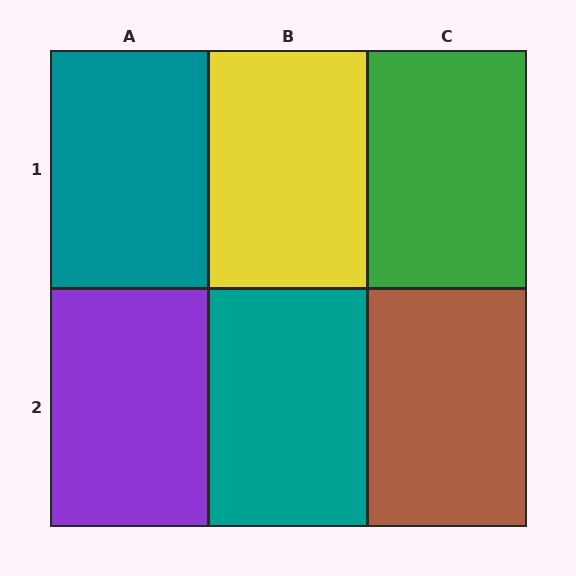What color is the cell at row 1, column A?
Teal.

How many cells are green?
1 cell is green.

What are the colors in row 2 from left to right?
Purple, teal, brown.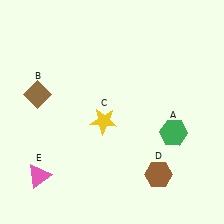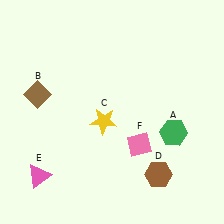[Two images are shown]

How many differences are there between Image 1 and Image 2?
There is 1 difference between the two images.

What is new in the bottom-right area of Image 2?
A pink diamond (F) was added in the bottom-right area of Image 2.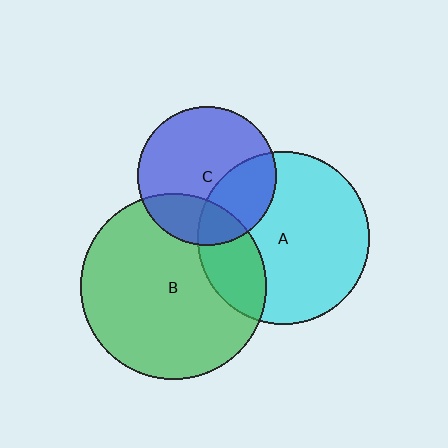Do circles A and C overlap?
Yes.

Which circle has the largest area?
Circle B (green).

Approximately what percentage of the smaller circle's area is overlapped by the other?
Approximately 30%.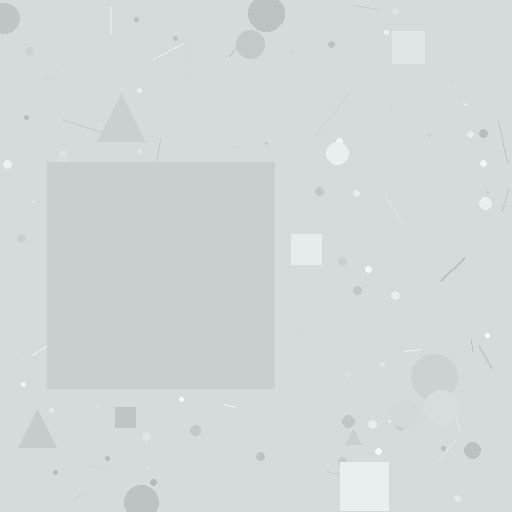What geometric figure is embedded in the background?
A square is embedded in the background.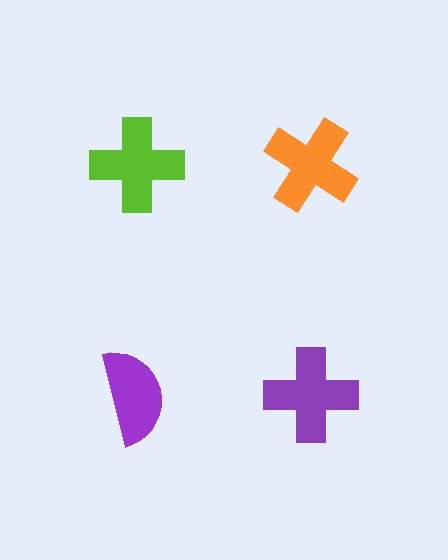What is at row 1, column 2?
An orange cross.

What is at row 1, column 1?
A lime cross.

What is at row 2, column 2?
A purple cross.